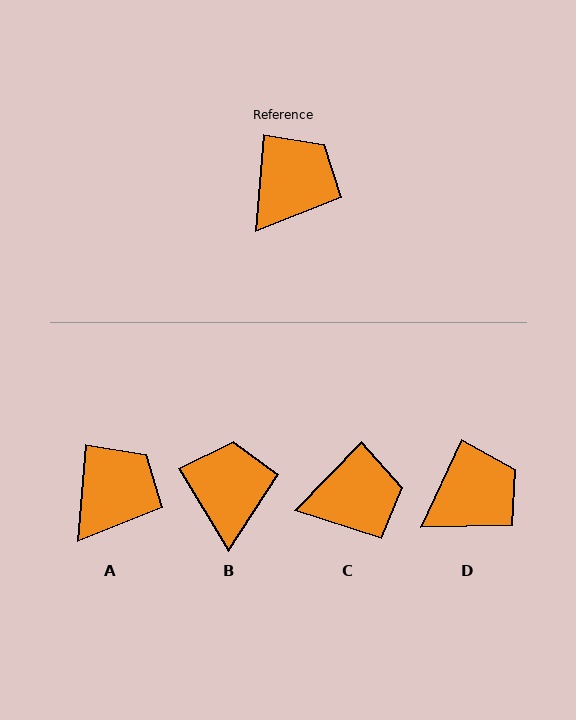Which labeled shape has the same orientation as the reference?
A.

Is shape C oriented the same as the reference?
No, it is off by about 39 degrees.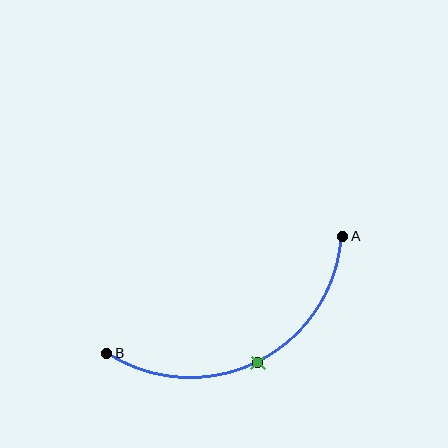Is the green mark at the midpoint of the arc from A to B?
Yes. The green mark lies on the arc at equal arc-length from both A and B — it is the arc midpoint.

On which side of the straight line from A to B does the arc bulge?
The arc bulges below the straight line connecting A and B.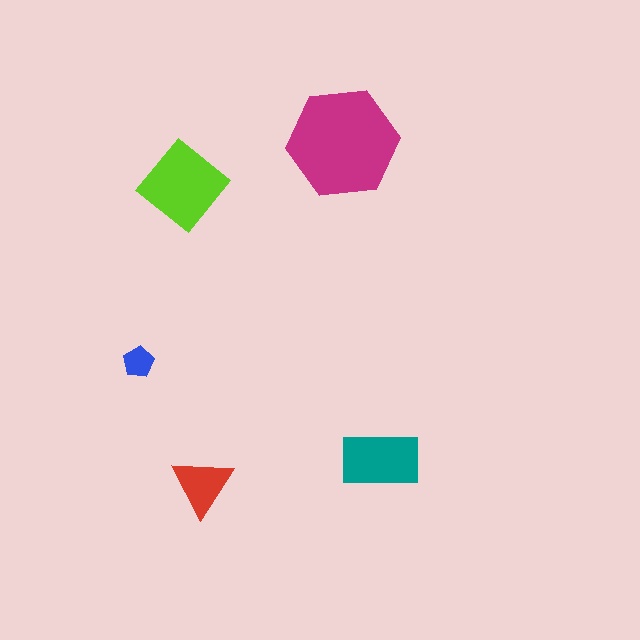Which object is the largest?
The magenta hexagon.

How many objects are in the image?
There are 5 objects in the image.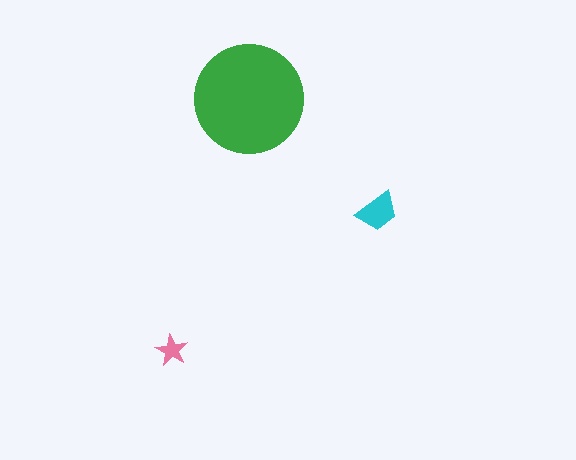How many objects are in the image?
There are 3 objects in the image.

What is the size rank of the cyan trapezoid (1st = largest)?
2nd.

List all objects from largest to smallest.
The green circle, the cyan trapezoid, the pink star.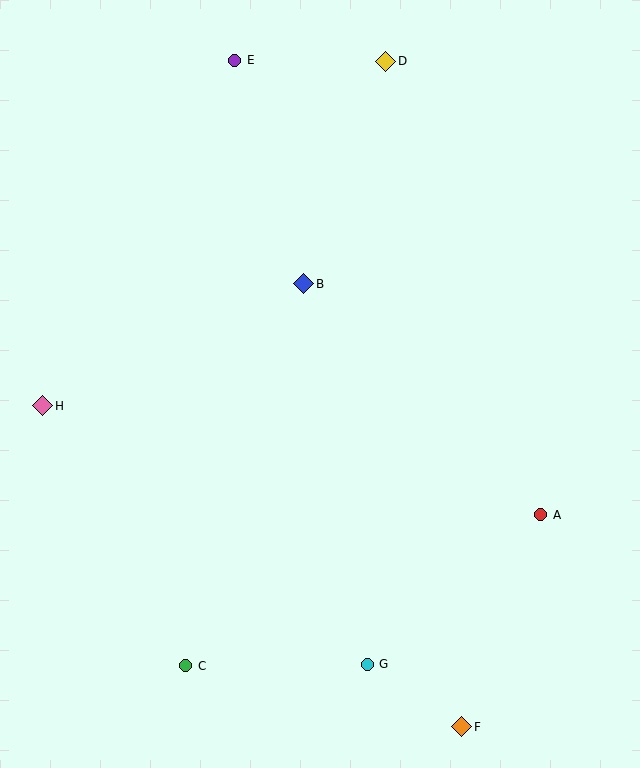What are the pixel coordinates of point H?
Point H is at (43, 406).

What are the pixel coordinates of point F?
Point F is at (462, 727).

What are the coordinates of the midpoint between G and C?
The midpoint between G and C is at (276, 665).